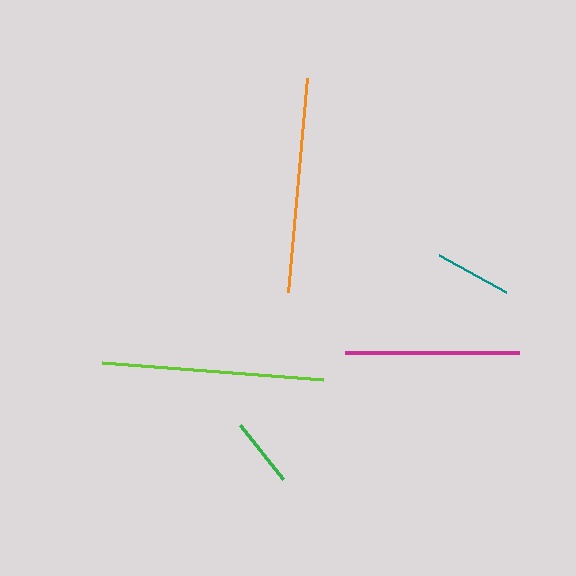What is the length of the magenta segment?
The magenta segment is approximately 174 pixels long.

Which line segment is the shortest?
The green line is the shortest at approximately 69 pixels.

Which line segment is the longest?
The lime line is the longest at approximately 222 pixels.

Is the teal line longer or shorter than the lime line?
The lime line is longer than the teal line.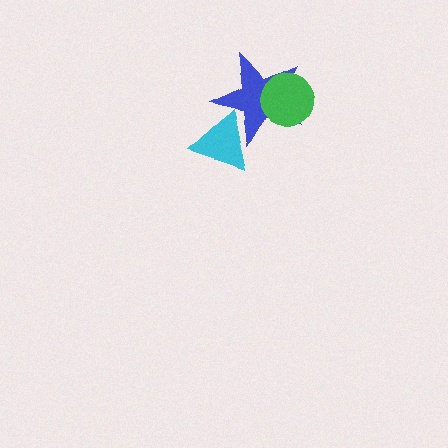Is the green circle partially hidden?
No, no other shape covers it.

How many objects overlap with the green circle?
1 object overlaps with the green circle.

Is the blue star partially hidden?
Yes, it is partially covered by another shape.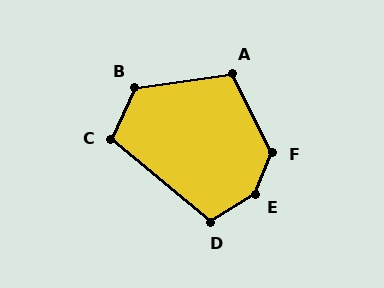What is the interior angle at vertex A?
Approximately 109 degrees (obtuse).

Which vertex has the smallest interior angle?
C, at approximately 106 degrees.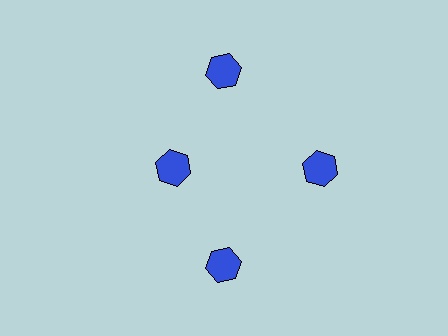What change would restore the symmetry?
The symmetry would be restored by moving it outward, back onto the ring so that all 4 hexagons sit at equal angles and equal distance from the center.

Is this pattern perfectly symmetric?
No. The 4 blue hexagons are arranged in a ring, but one element near the 9 o'clock position is pulled inward toward the center, breaking the 4-fold rotational symmetry.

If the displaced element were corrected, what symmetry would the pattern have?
It would have 4-fold rotational symmetry — the pattern would map onto itself every 90 degrees.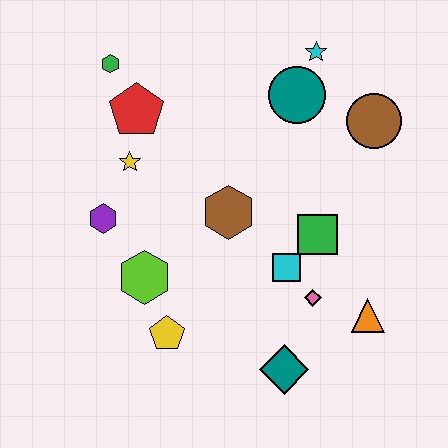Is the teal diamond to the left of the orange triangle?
Yes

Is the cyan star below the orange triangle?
No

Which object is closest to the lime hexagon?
The yellow pentagon is closest to the lime hexagon.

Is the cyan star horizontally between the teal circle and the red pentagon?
No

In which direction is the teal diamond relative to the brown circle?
The teal diamond is below the brown circle.